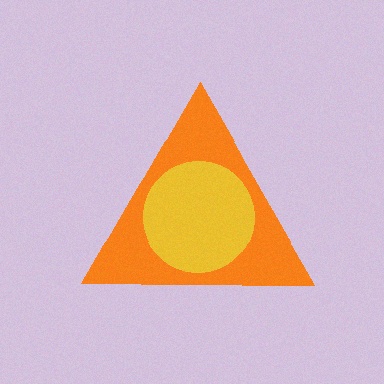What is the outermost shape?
The orange triangle.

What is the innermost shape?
The yellow circle.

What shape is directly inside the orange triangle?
The yellow circle.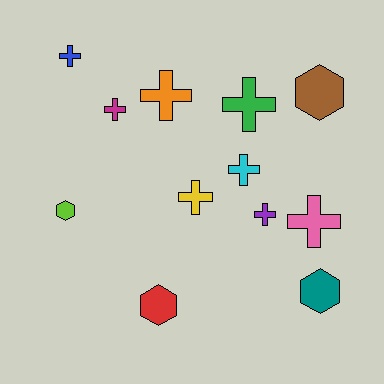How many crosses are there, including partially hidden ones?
There are 8 crosses.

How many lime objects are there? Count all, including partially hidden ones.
There is 1 lime object.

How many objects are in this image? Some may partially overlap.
There are 12 objects.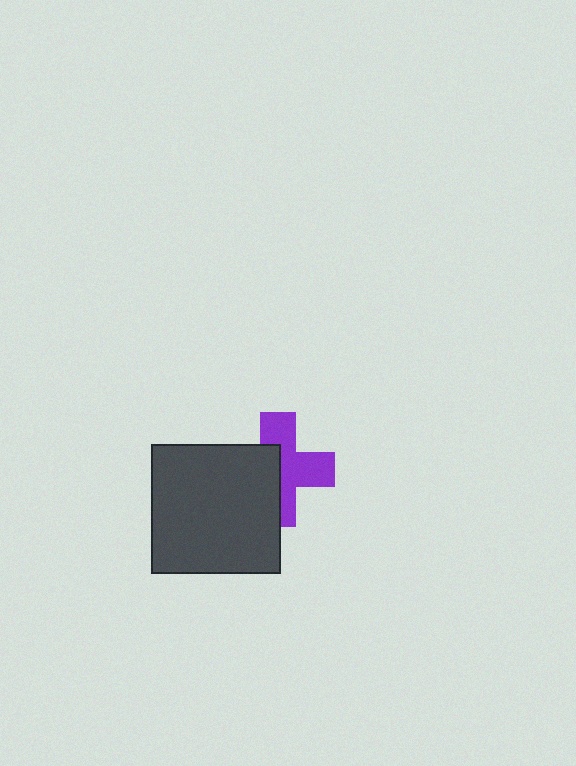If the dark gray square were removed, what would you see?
You would see the complete purple cross.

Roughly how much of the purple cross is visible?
About half of it is visible (roughly 54%).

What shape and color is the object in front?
The object in front is a dark gray square.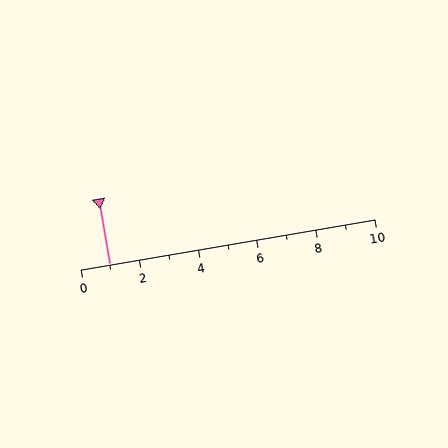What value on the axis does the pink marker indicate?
The marker indicates approximately 1.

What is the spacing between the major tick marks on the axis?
The major ticks are spaced 2 apart.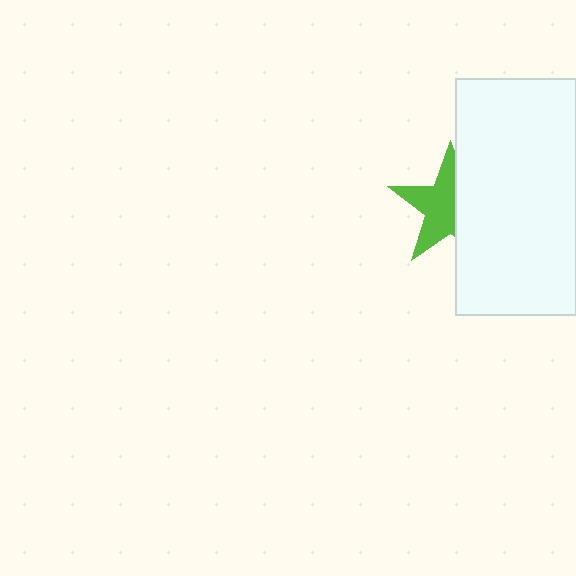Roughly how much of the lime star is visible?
About half of it is visible (roughly 58%).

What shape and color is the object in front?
The object in front is a white rectangle.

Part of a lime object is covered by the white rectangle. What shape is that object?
It is a star.